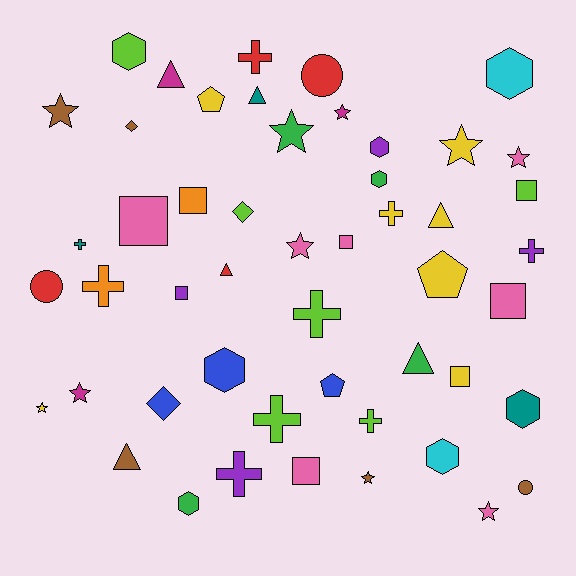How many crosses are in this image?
There are 9 crosses.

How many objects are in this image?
There are 50 objects.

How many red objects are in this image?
There are 4 red objects.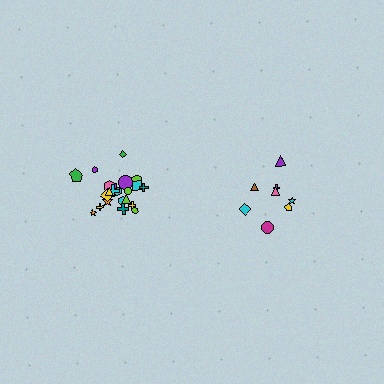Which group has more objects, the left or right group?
The left group.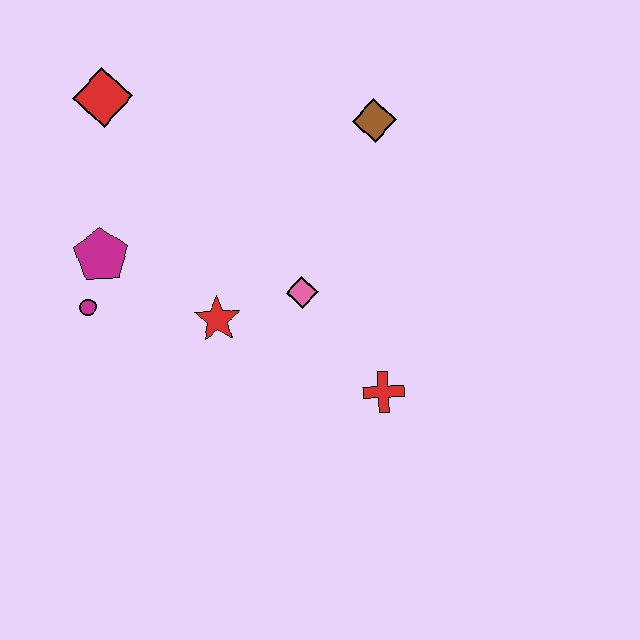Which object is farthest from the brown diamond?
The magenta circle is farthest from the brown diamond.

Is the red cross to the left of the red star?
No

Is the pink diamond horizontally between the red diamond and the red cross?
Yes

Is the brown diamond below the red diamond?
Yes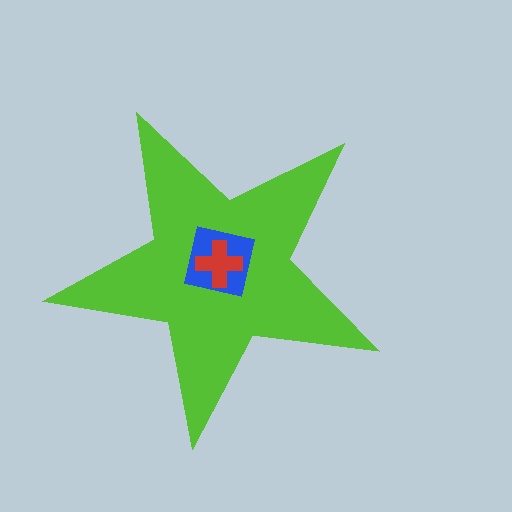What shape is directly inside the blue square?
The red cross.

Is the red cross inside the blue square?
Yes.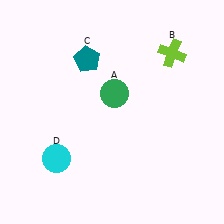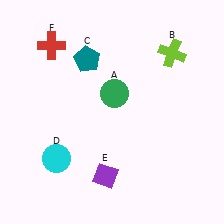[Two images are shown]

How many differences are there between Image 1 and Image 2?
There are 2 differences between the two images.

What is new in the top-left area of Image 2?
A red cross (F) was added in the top-left area of Image 2.